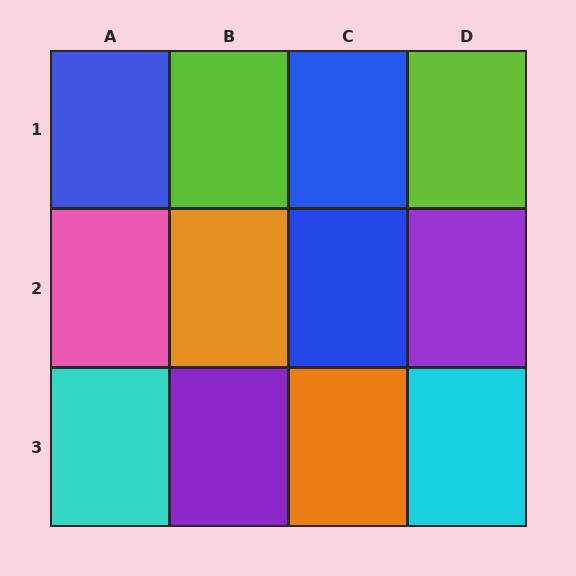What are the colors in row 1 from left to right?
Blue, lime, blue, lime.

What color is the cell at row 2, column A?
Pink.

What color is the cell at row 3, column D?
Cyan.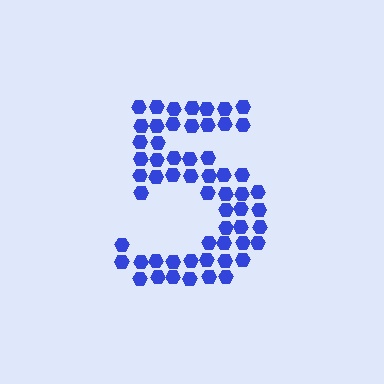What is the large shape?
The large shape is the digit 5.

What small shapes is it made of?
It is made of small hexagons.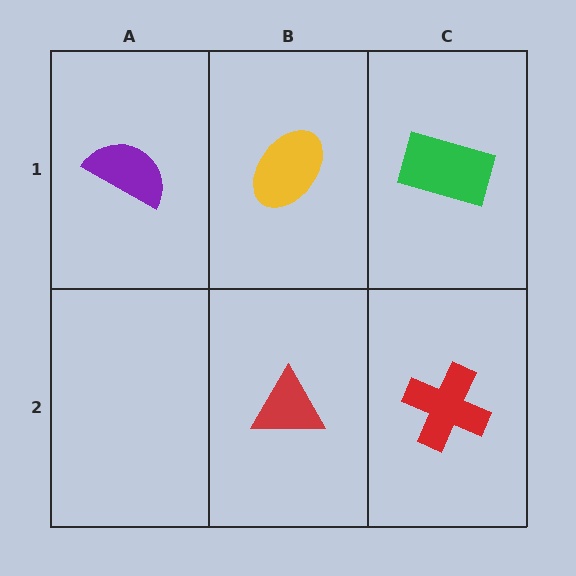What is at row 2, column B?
A red triangle.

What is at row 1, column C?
A green rectangle.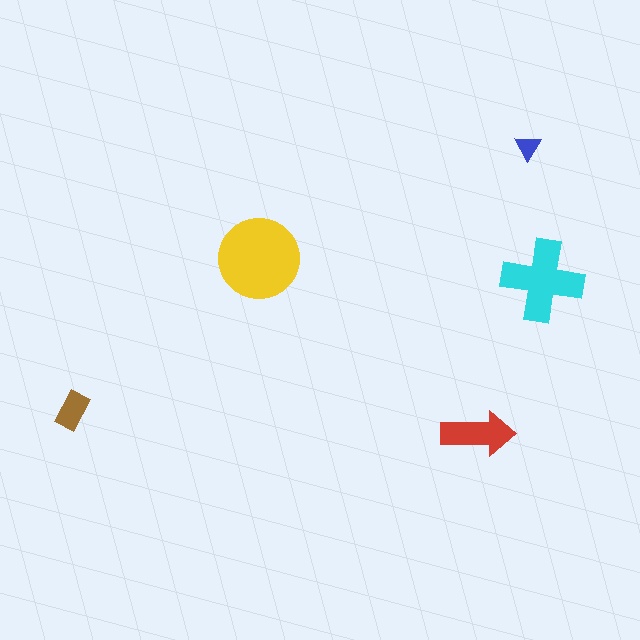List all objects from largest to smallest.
The yellow circle, the cyan cross, the red arrow, the brown rectangle, the blue triangle.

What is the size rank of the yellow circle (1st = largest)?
1st.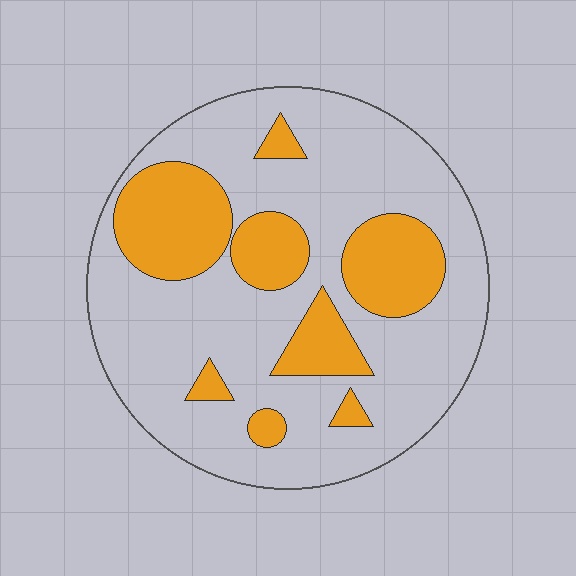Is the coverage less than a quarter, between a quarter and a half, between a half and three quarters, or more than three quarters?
Between a quarter and a half.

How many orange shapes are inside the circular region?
8.